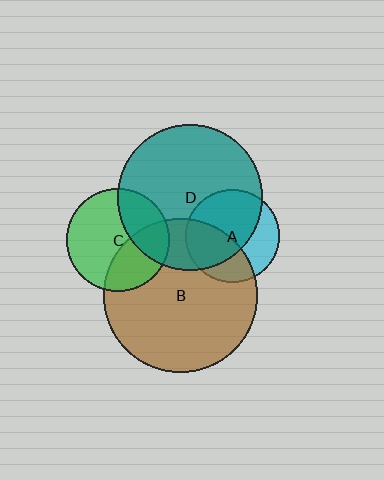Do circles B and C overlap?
Yes.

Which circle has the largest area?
Circle B (brown).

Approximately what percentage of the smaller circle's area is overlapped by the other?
Approximately 35%.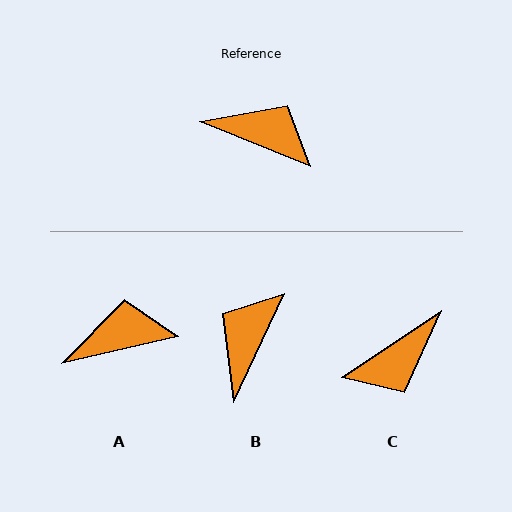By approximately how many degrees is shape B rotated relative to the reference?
Approximately 87 degrees counter-clockwise.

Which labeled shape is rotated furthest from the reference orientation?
C, about 124 degrees away.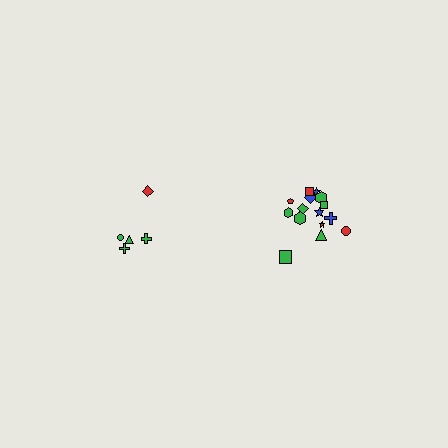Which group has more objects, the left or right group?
The right group.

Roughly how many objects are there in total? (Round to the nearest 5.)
Roughly 20 objects in total.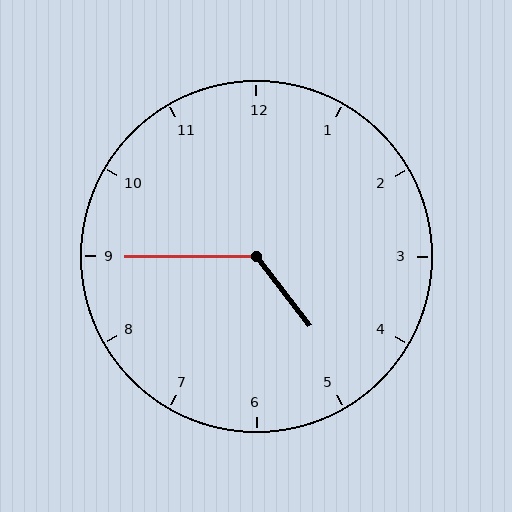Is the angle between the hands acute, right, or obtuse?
It is obtuse.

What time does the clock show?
4:45.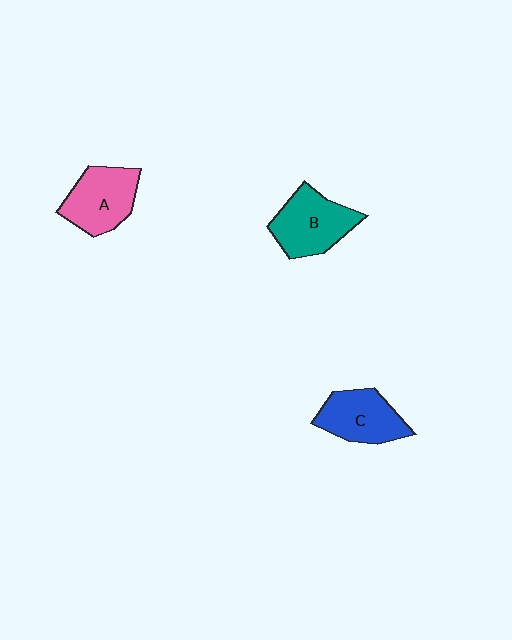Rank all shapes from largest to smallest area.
From largest to smallest: B (teal), A (pink), C (blue).